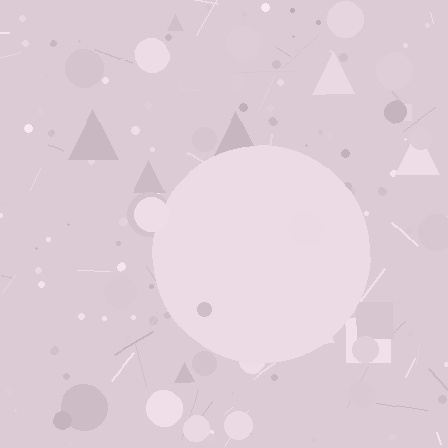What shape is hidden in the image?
A circle is hidden in the image.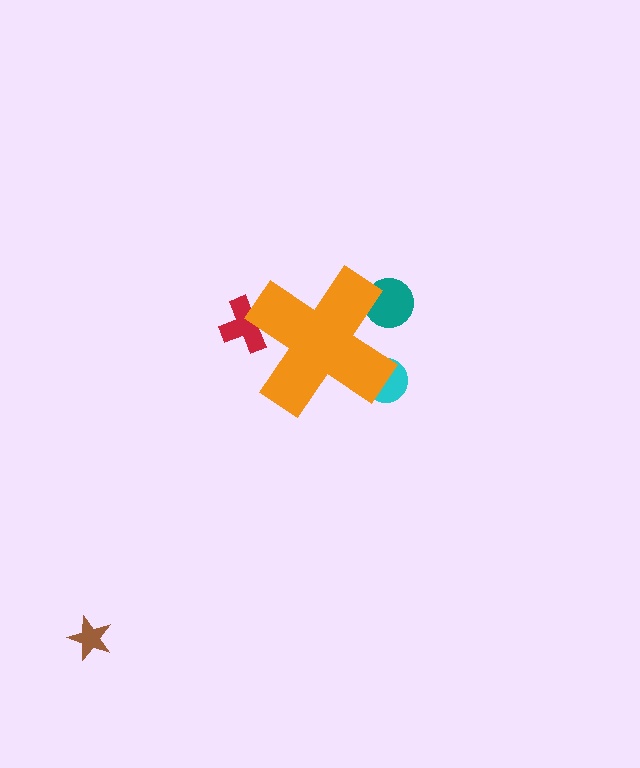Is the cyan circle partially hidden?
Yes, the cyan circle is partially hidden behind the orange cross.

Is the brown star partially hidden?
No, the brown star is fully visible.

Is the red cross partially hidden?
Yes, the red cross is partially hidden behind the orange cross.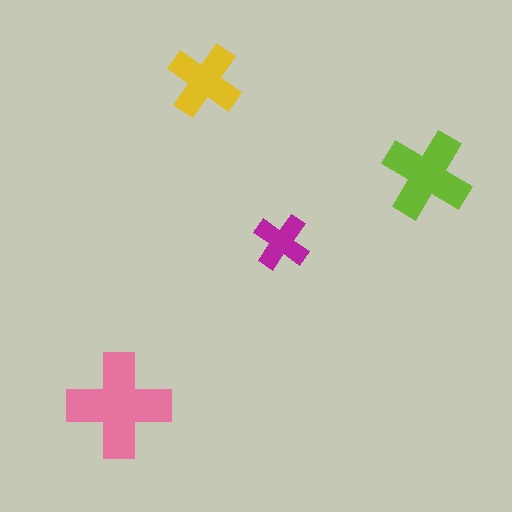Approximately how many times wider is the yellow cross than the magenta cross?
About 1.5 times wider.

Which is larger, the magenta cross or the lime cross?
The lime one.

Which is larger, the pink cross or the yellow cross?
The pink one.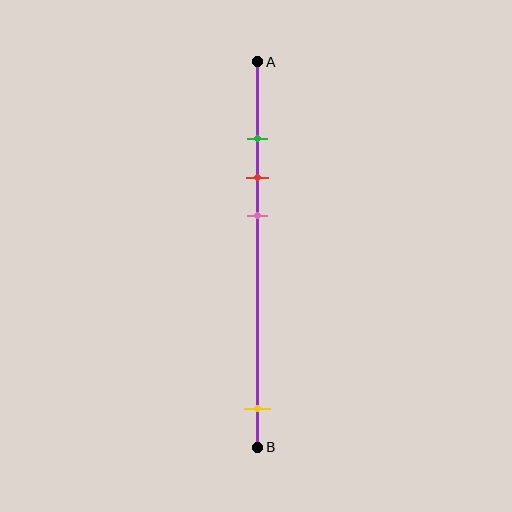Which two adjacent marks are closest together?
The green and red marks are the closest adjacent pair.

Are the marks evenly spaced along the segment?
No, the marks are not evenly spaced.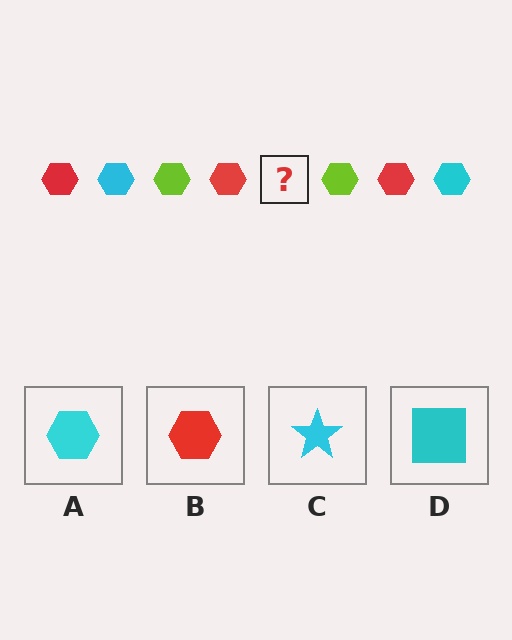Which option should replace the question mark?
Option A.